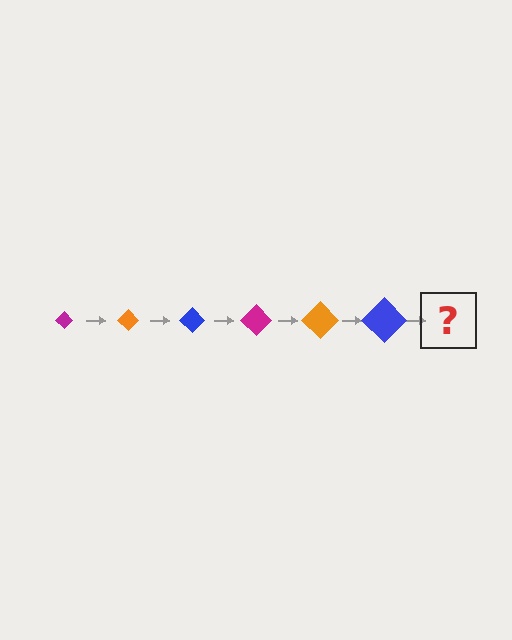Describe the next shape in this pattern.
It should be a magenta diamond, larger than the previous one.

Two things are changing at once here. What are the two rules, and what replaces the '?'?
The two rules are that the diamond grows larger each step and the color cycles through magenta, orange, and blue. The '?' should be a magenta diamond, larger than the previous one.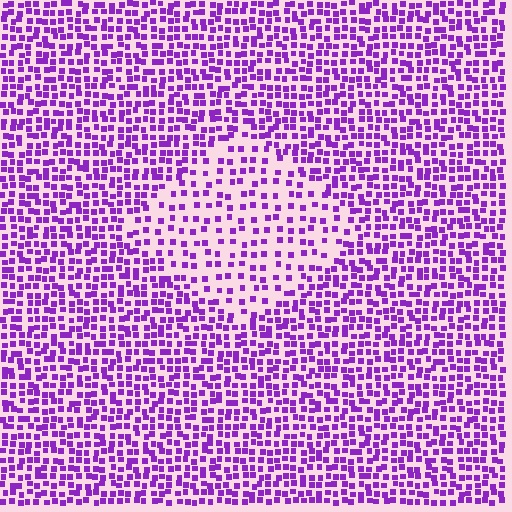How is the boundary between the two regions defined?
The boundary is defined by a change in element density (approximately 2.0x ratio). All elements are the same color, size, and shape.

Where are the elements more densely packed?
The elements are more densely packed outside the diamond boundary.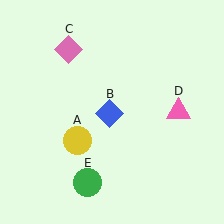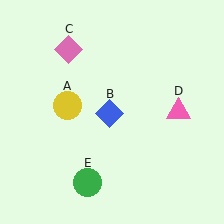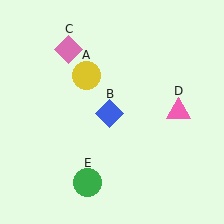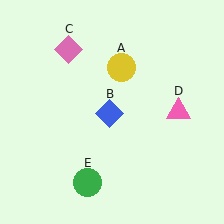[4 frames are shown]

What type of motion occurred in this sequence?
The yellow circle (object A) rotated clockwise around the center of the scene.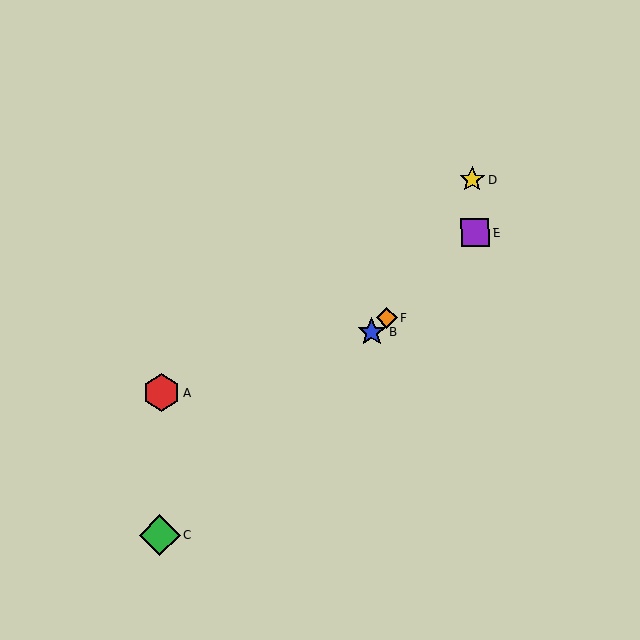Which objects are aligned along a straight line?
Objects B, C, E, F are aligned along a straight line.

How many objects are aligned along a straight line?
4 objects (B, C, E, F) are aligned along a straight line.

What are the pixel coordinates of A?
Object A is at (162, 392).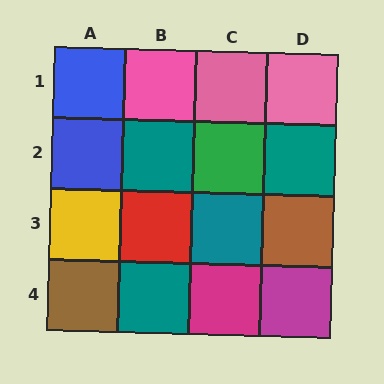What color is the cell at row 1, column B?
Pink.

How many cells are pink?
3 cells are pink.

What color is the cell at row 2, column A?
Blue.